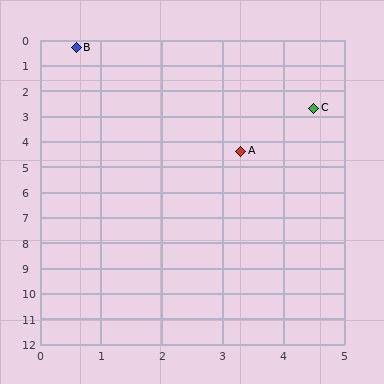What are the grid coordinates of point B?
Point B is at approximately (0.6, 0.3).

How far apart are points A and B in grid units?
Points A and B are about 4.9 grid units apart.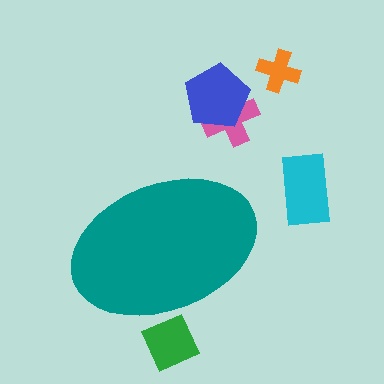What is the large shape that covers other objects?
A teal ellipse.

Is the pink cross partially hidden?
No, the pink cross is fully visible.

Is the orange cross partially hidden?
No, the orange cross is fully visible.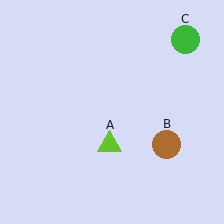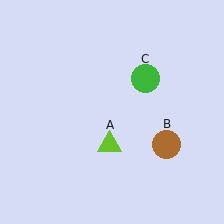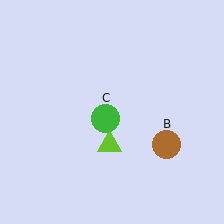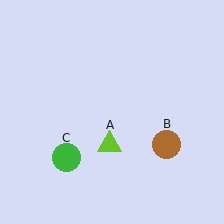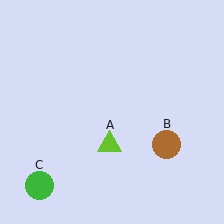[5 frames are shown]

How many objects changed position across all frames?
1 object changed position: green circle (object C).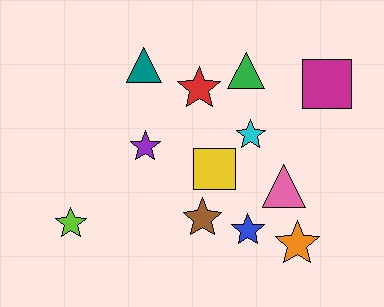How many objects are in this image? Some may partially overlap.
There are 12 objects.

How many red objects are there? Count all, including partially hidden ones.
There is 1 red object.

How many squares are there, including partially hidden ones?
There are 2 squares.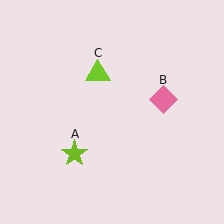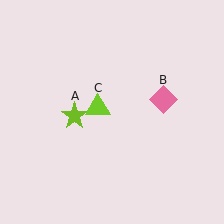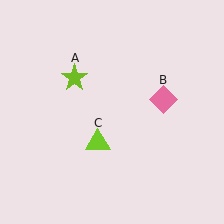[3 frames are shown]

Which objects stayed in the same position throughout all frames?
Pink diamond (object B) remained stationary.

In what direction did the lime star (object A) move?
The lime star (object A) moved up.